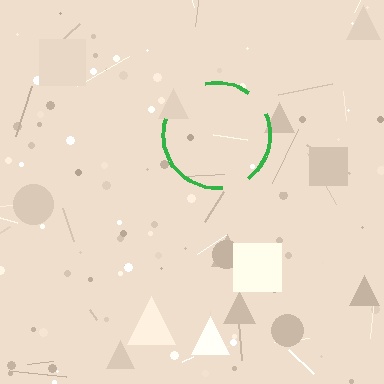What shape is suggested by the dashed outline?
The dashed outline suggests a circle.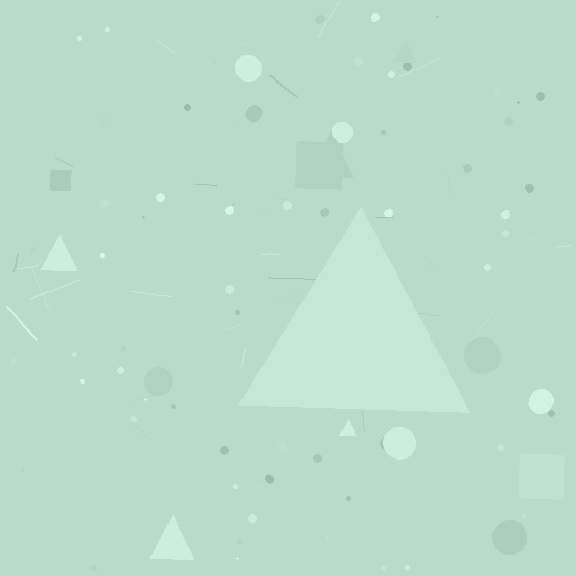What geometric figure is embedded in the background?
A triangle is embedded in the background.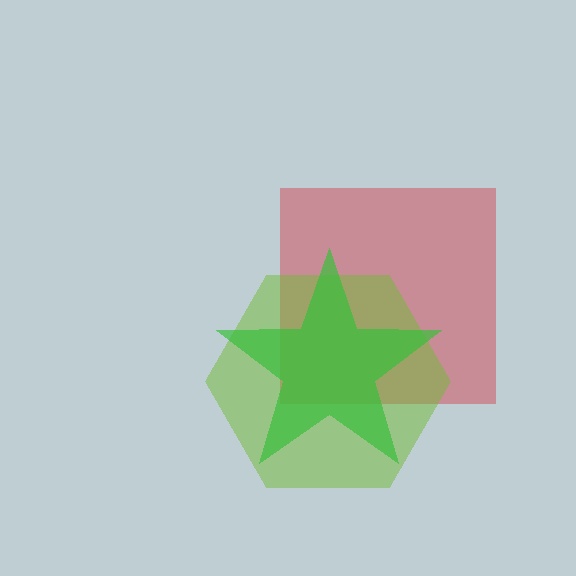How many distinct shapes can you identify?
There are 3 distinct shapes: a red square, a lime hexagon, a green star.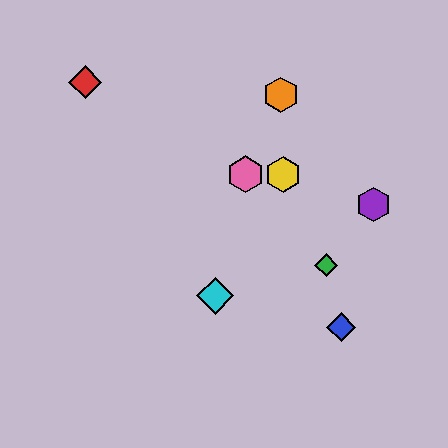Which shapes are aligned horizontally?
The yellow hexagon, the pink hexagon are aligned horizontally.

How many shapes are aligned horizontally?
2 shapes (the yellow hexagon, the pink hexagon) are aligned horizontally.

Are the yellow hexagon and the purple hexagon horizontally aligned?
No, the yellow hexagon is at y≈174 and the purple hexagon is at y≈204.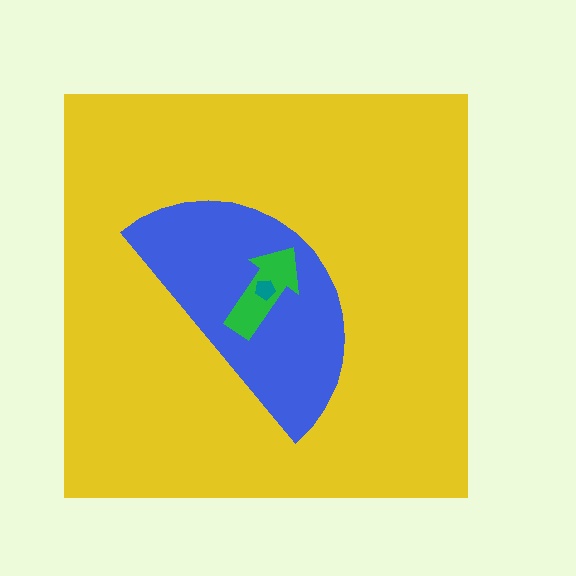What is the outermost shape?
The yellow square.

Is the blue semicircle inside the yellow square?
Yes.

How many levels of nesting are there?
4.